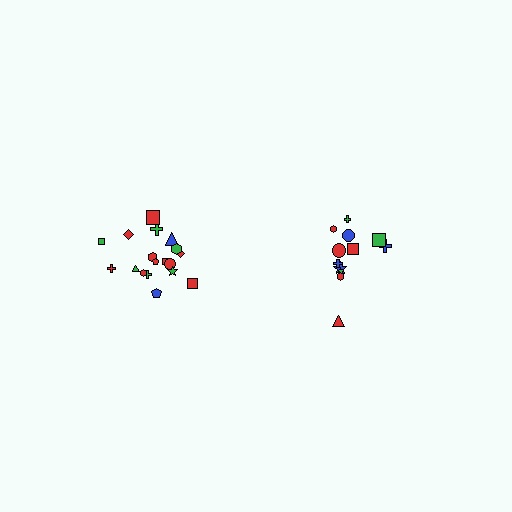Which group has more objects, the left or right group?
The left group.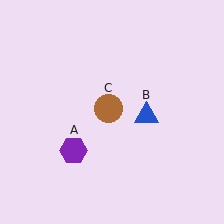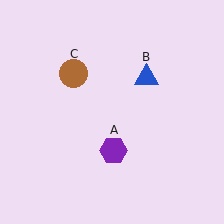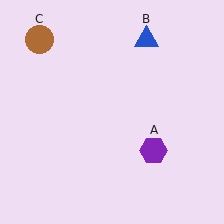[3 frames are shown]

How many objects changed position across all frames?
3 objects changed position: purple hexagon (object A), blue triangle (object B), brown circle (object C).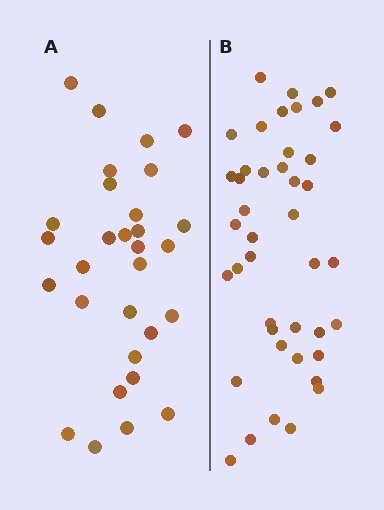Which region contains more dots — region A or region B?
Region B (the right region) has more dots.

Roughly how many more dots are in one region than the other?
Region B has roughly 12 or so more dots than region A.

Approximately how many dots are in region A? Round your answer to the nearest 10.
About 30 dots.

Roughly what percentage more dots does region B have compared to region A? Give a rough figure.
About 40% more.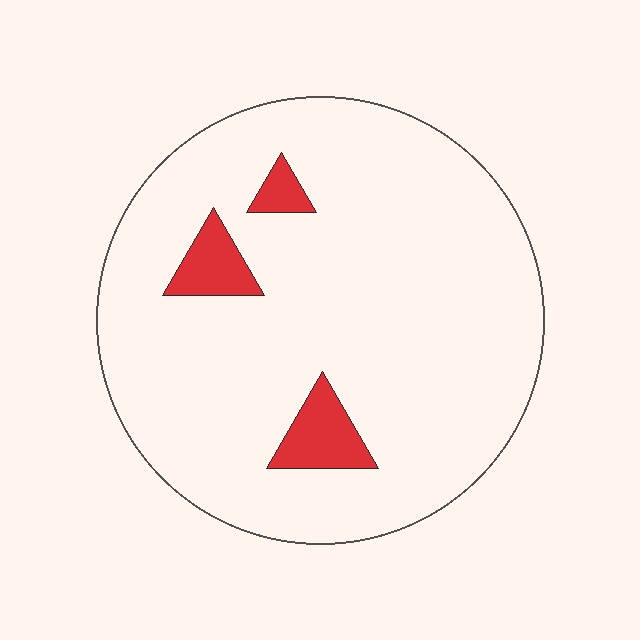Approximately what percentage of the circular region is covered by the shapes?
Approximately 10%.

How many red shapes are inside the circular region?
3.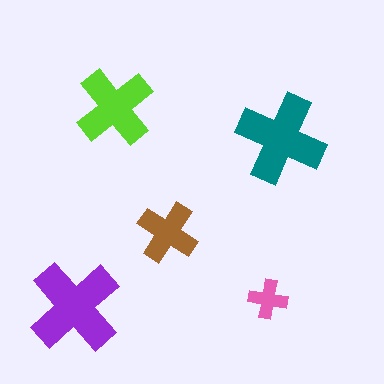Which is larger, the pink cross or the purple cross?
The purple one.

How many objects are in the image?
There are 5 objects in the image.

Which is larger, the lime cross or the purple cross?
The purple one.